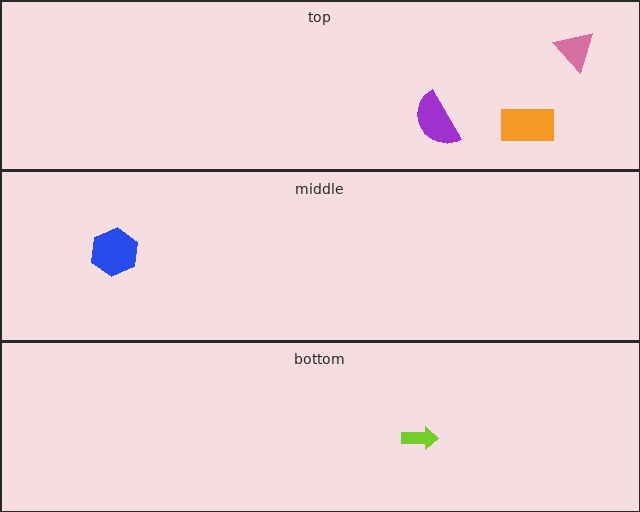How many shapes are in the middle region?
1.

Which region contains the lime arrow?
The bottom region.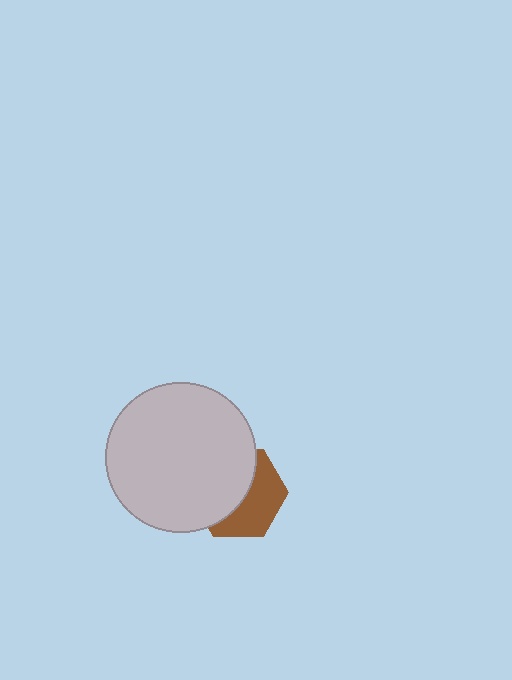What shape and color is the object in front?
The object in front is a light gray circle.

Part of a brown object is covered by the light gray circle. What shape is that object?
It is a hexagon.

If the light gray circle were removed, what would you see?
You would see the complete brown hexagon.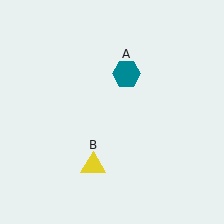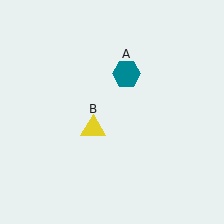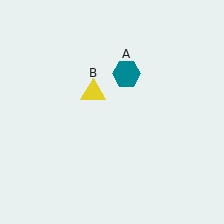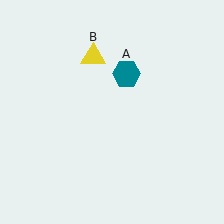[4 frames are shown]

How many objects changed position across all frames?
1 object changed position: yellow triangle (object B).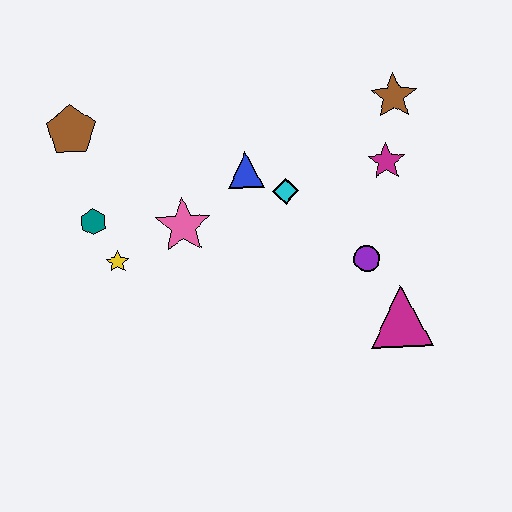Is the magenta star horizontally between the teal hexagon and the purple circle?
No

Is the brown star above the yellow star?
Yes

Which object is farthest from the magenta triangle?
The brown pentagon is farthest from the magenta triangle.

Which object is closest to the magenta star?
The brown star is closest to the magenta star.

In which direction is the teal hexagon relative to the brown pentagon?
The teal hexagon is below the brown pentagon.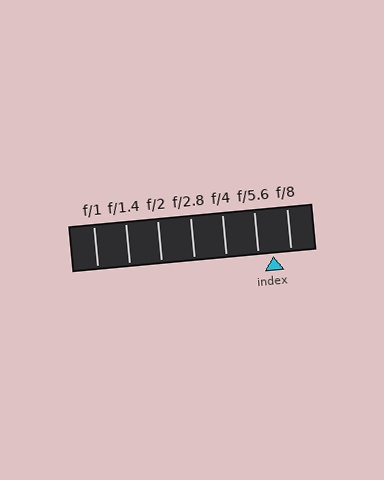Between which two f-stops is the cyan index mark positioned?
The index mark is between f/5.6 and f/8.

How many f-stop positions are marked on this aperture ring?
There are 7 f-stop positions marked.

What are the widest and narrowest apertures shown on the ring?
The widest aperture shown is f/1 and the narrowest is f/8.